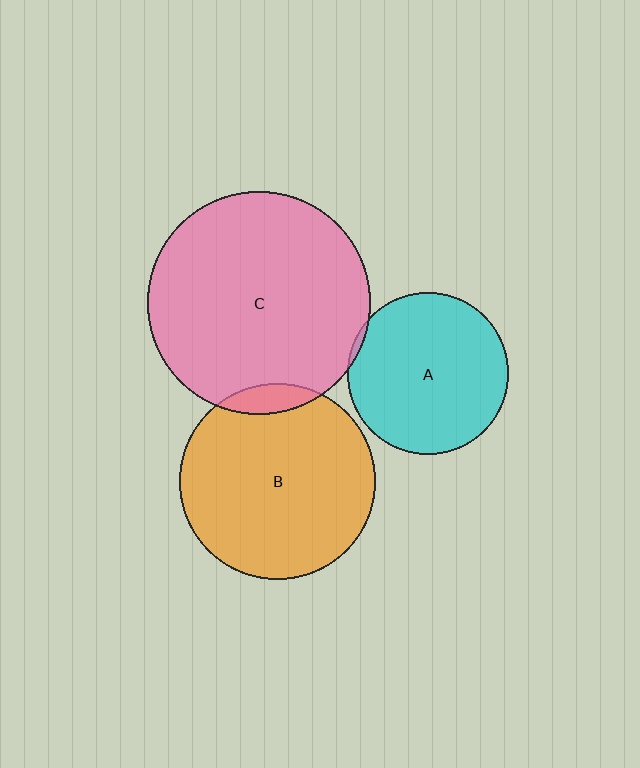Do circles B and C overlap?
Yes.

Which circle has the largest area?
Circle C (pink).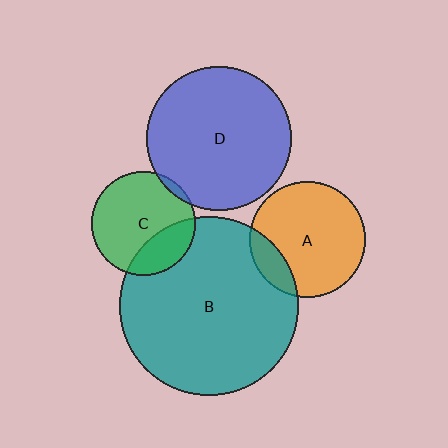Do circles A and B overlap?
Yes.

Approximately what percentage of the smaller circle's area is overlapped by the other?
Approximately 15%.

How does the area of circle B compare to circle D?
Approximately 1.5 times.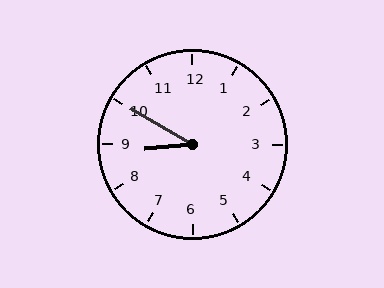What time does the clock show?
8:50.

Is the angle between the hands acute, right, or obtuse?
It is acute.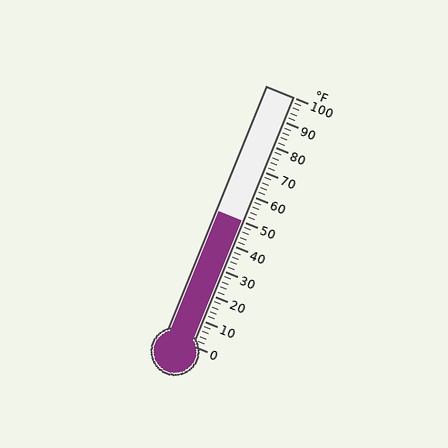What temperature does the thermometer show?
The thermometer shows approximately 50°F.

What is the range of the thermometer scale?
The thermometer scale ranges from 0°F to 100°F.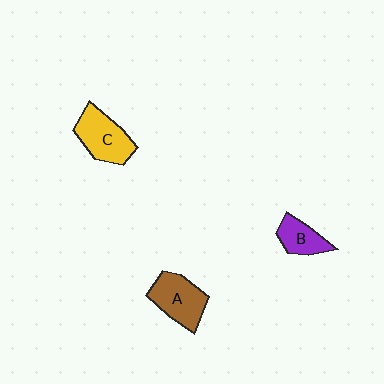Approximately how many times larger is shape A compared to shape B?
Approximately 1.5 times.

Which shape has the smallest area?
Shape B (purple).